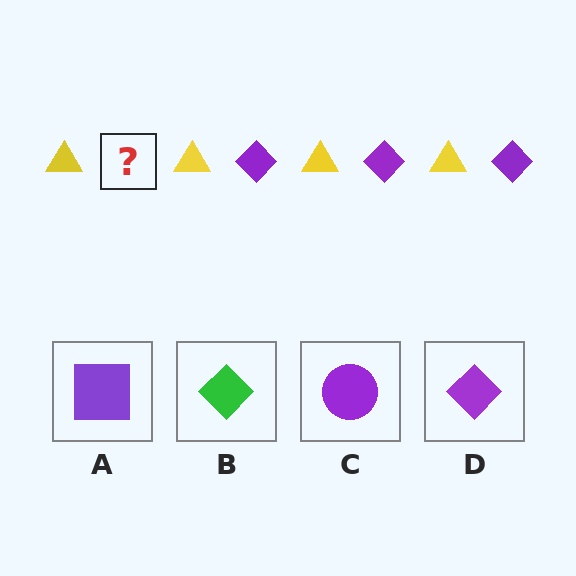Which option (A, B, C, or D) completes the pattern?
D.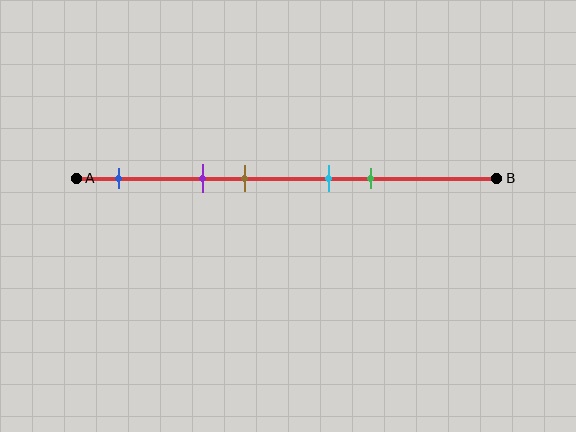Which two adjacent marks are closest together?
The cyan and green marks are the closest adjacent pair.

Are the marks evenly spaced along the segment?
No, the marks are not evenly spaced.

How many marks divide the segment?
There are 5 marks dividing the segment.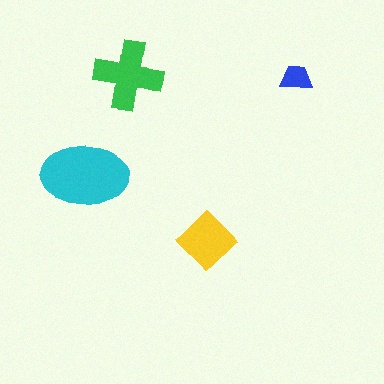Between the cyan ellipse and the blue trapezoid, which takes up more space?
The cyan ellipse.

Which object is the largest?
The cyan ellipse.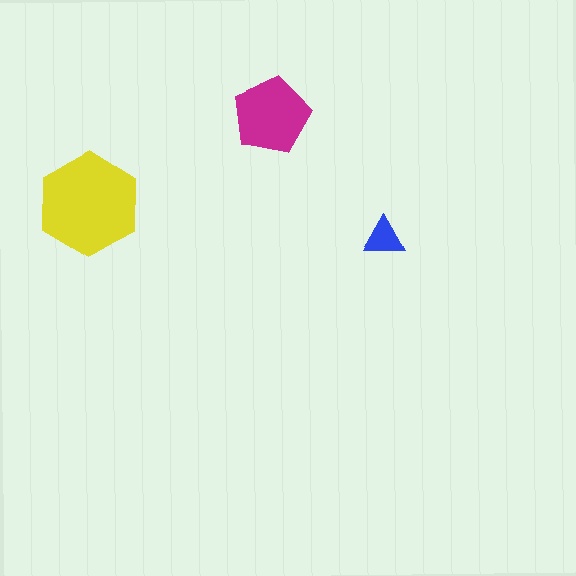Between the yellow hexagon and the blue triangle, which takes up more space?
The yellow hexagon.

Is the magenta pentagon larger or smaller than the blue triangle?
Larger.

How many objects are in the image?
There are 3 objects in the image.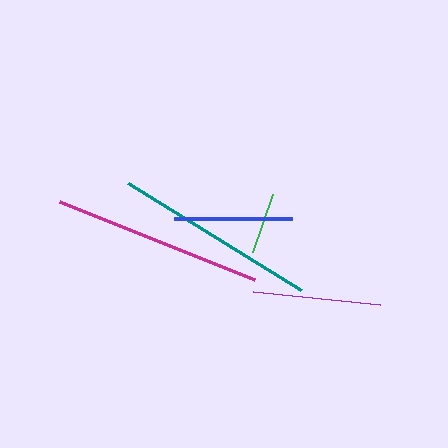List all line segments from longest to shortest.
From longest to shortest: magenta, teal, purple, blue, green.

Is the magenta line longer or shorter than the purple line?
The magenta line is longer than the purple line.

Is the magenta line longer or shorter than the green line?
The magenta line is longer than the green line.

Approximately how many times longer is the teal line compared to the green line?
The teal line is approximately 3.3 times the length of the green line.